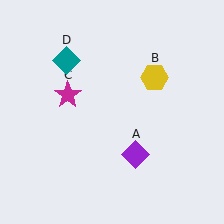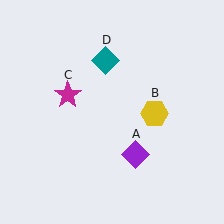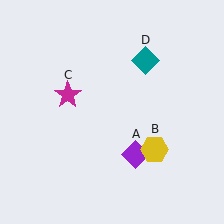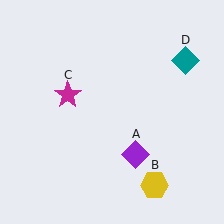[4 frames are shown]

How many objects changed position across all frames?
2 objects changed position: yellow hexagon (object B), teal diamond (object D).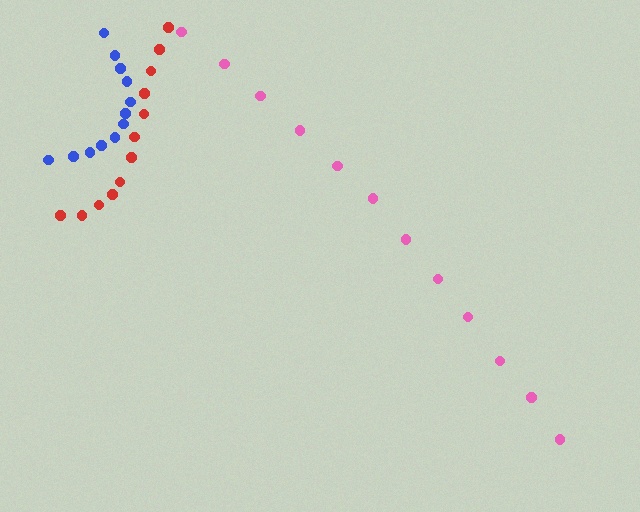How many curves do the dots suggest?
There are 3 distinct paths.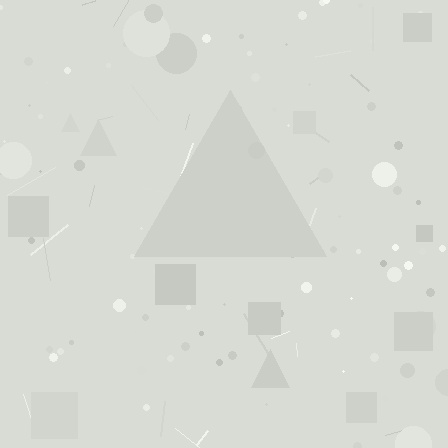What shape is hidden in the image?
A triangle is hidden in the image.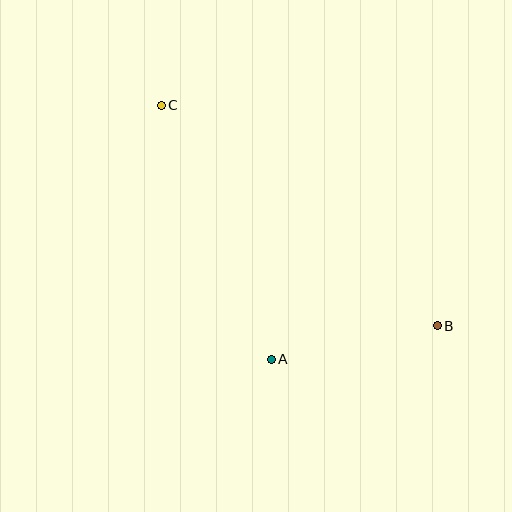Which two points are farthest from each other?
Points B and C are farthest from each other.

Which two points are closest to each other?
Points A and B are closest to each other.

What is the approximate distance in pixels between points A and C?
The distance between A and C is approximately 277 pixels.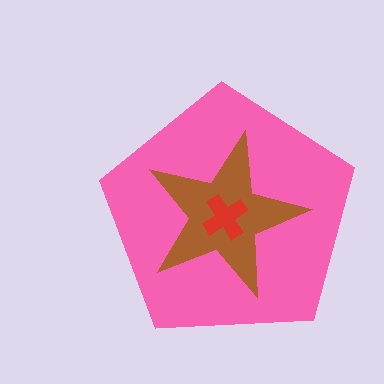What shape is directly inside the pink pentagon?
The brown star.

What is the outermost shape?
The pink pentagon.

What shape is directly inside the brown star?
The red cross.